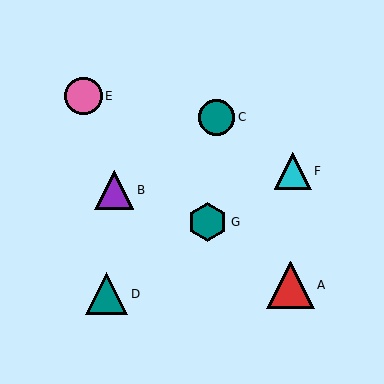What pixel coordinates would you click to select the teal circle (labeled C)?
Click at (216, 117) to select the teal circle C.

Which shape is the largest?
The red triangle (labeled A) is the largest.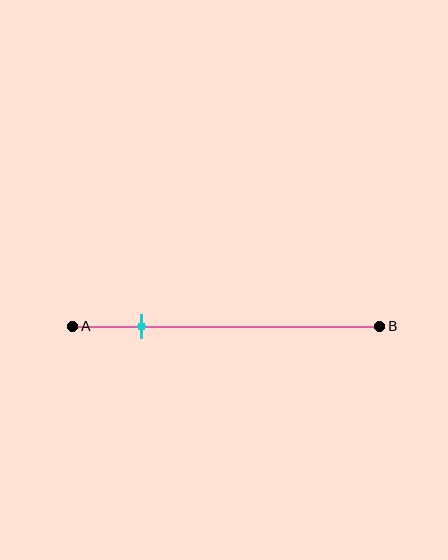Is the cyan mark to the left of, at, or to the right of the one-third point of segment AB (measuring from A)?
The cyan mark is to the left of the one-third point of segment AB.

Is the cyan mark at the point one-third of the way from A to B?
No, the mark is at about 20% from A, not at the 33% one-third point.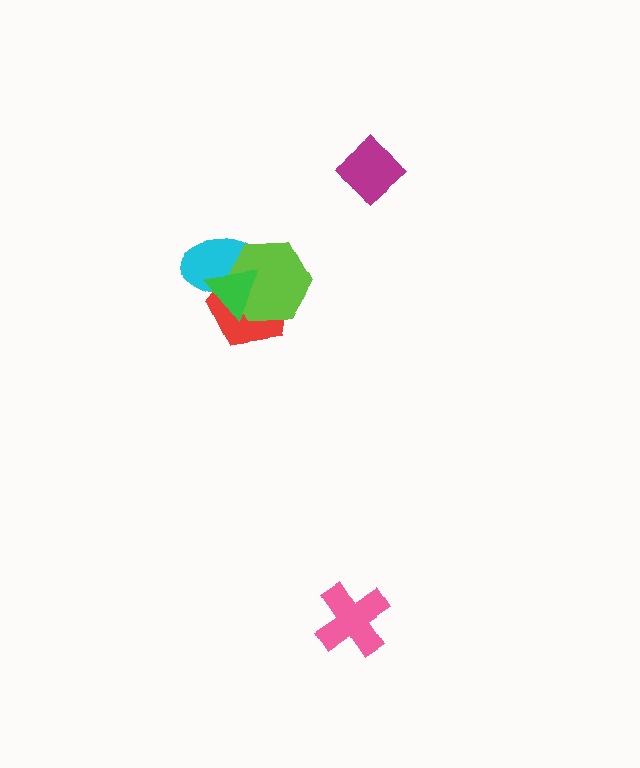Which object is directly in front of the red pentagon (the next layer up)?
The cyan ellipse is directly in front of the red pentagon.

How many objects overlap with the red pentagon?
3 objects overlap with the red pentagon.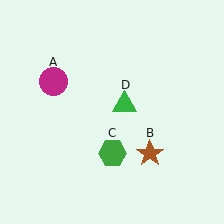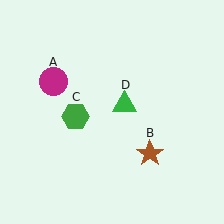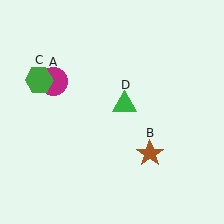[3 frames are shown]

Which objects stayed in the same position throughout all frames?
Magenta circle (object A) and brown star (object B) and green triangle (object D) remained stationary.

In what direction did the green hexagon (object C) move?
The green hexagon (object C) moved up and to the left.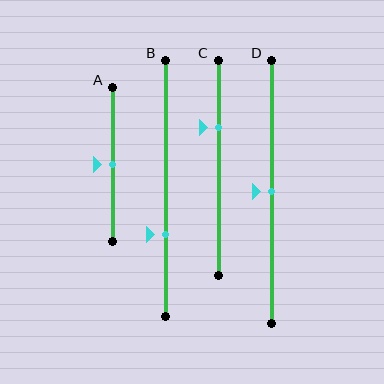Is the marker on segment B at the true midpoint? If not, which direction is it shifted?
No, the marker on segment B is shifted downward by about 18% of the segment length.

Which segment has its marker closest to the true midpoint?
Segment A has its marker closest to the true midpoint.